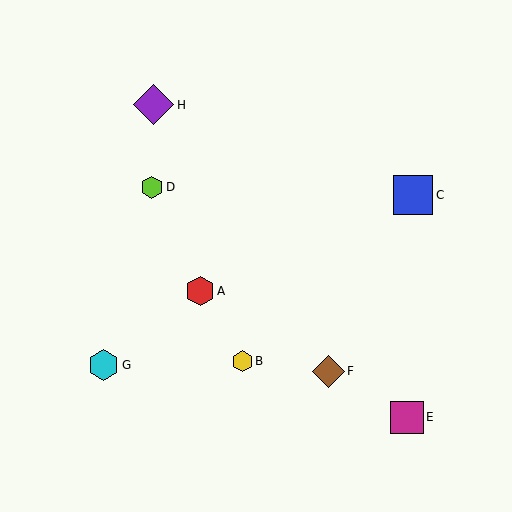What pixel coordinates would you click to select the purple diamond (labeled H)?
Click at (154, 105) to select the purple diamond H.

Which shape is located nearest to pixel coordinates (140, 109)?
The purple diamond (labeled H) at (154, 105) is nearest to that location.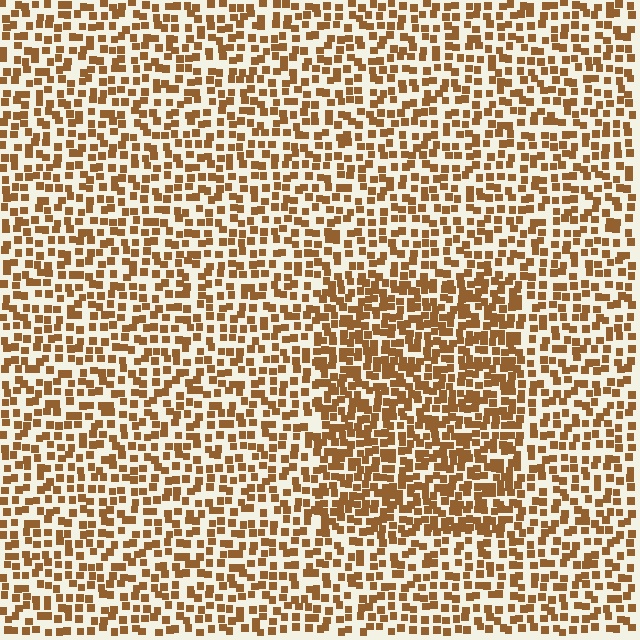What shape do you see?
I see a rectangle.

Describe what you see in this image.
The image contains small brown elements arranged at two different densities. A rectangle-shaped region is visible where the elements are more densely packed than the surrounding area.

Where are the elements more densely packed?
The elements are more densely packed inside the rectangle boundary.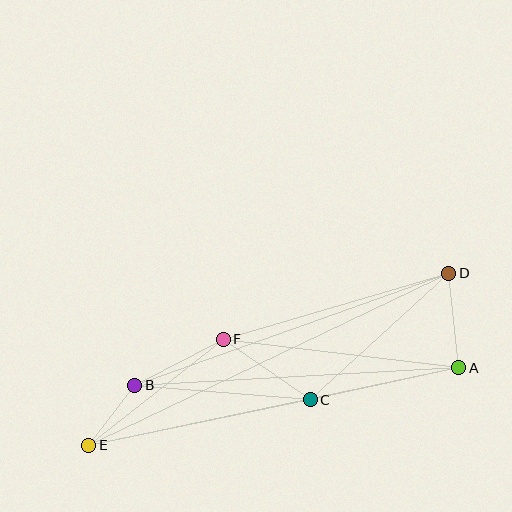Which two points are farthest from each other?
Points D and E are farthest from each other.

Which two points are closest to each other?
Points B and E are closest to each other.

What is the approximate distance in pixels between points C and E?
The distance between C and E is approximately 226 pixels.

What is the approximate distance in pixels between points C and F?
The distance between C and F is approximately 106 pixels.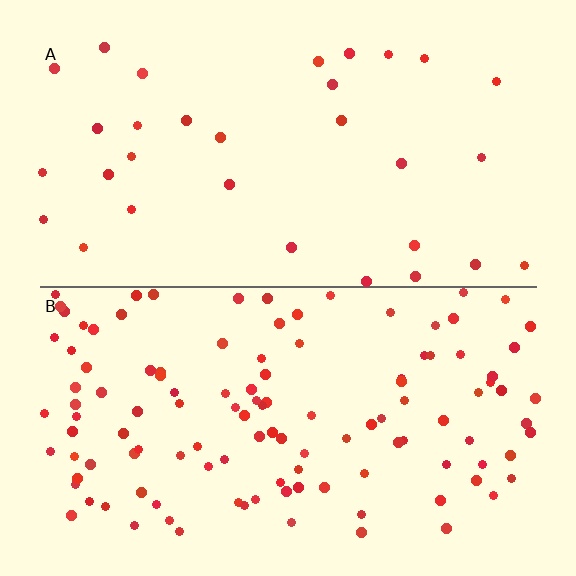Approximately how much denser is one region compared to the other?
Approximately 3.8× — region B over region A.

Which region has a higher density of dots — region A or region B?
B (the bottom).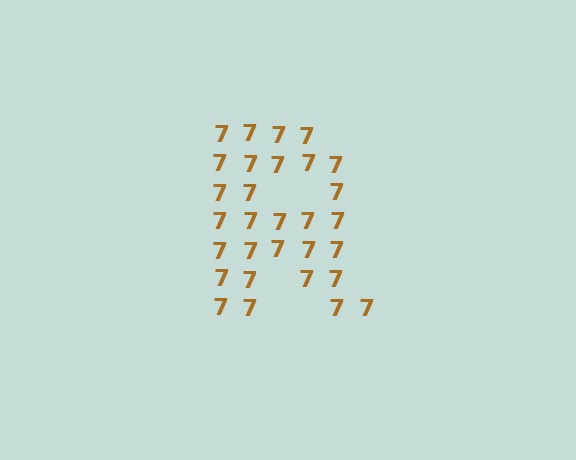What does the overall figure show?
The overall figure shows the letter R.